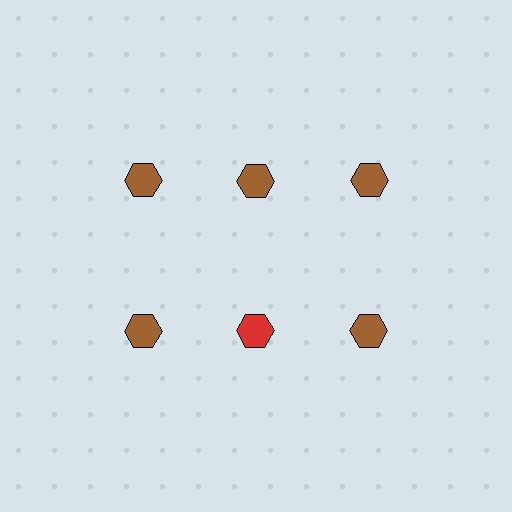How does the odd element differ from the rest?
It has a different color: red instead of brown.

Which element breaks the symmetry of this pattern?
The red hexagon in the second row, second from left column breaks the symmetry. All other shapes are brown hexagons.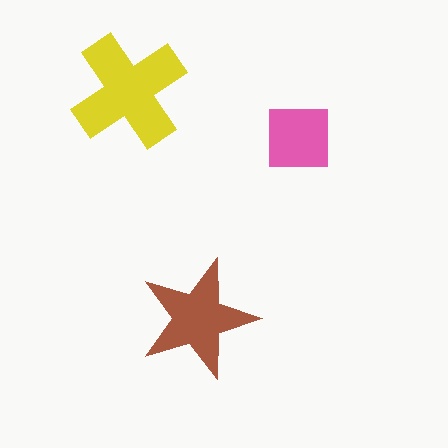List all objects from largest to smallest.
The yellow cross, the brown star, the pink square.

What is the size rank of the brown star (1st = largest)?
2nd.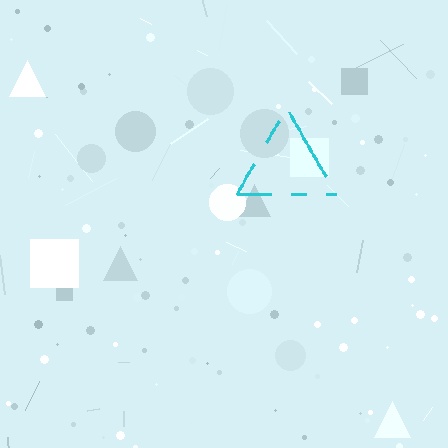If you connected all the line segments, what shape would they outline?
They would outline a triangle.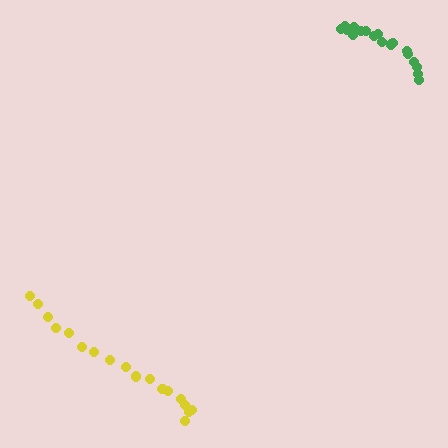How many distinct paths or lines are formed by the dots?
There are 2 distinct paths.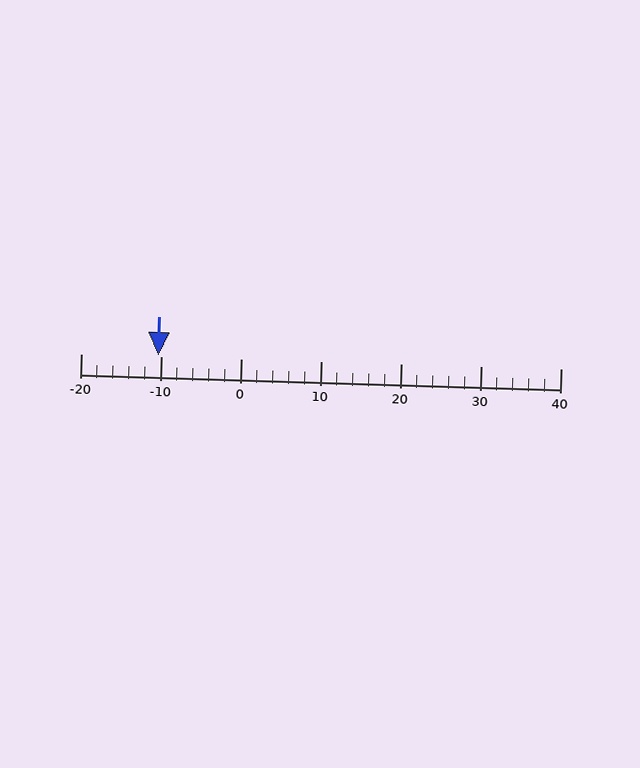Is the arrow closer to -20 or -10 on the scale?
The arrow is closer to -10.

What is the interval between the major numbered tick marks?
The major tick marks are spaced 10 units apart.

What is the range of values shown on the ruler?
The ruler shows values from -20 to 40.